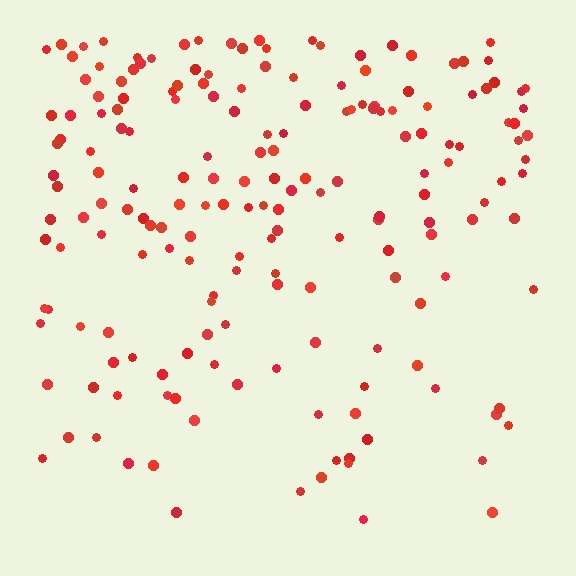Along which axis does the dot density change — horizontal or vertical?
Vertical.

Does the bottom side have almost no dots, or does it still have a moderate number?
Still a moderate number, just noticeably fewer than the top.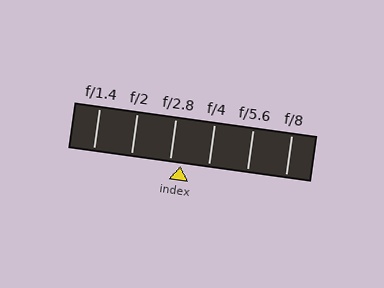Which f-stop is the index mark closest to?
The index mark is closest to f/2.8.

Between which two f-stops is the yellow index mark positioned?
The index mark is between f/2.8 and f/4.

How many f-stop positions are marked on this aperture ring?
There are 6 f-stop positions marked.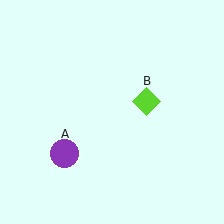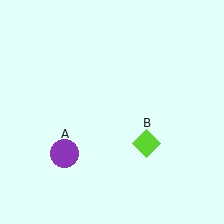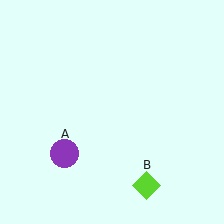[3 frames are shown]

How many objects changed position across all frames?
1 object changed position: lime diamond (object B).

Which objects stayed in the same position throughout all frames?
Purple circle (object A) remained stationary.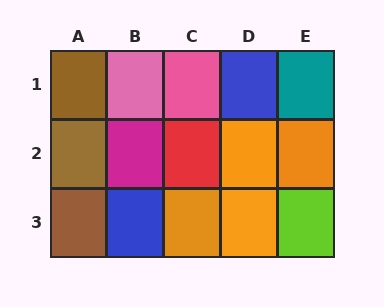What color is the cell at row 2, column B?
Magenta.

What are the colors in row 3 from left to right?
Brown, blue, orange, orange, lime.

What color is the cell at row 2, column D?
Orange.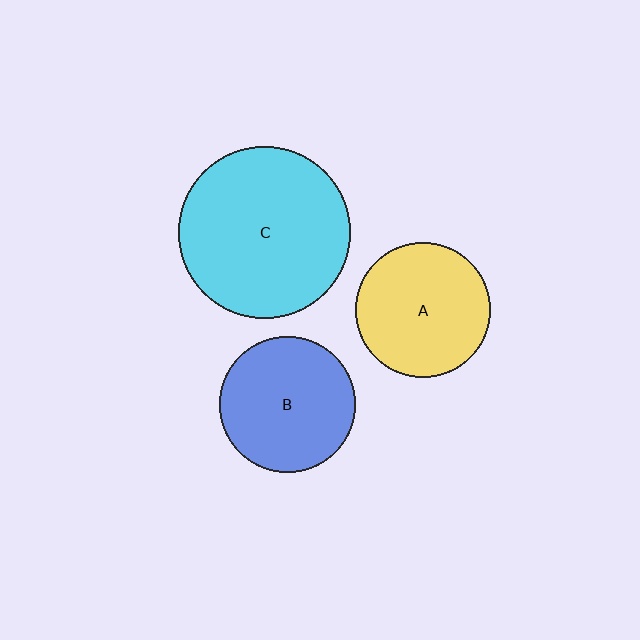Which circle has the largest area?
Circle C (cyan).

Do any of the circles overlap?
No, none of the circles overlap.